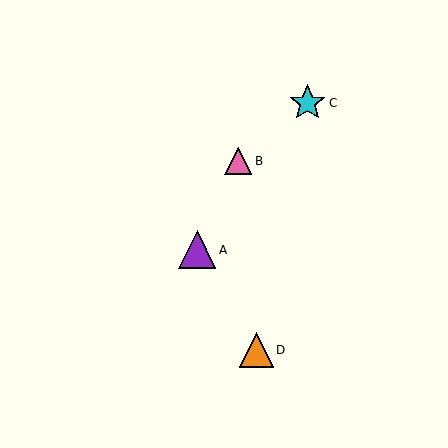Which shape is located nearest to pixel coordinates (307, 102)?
The cyan star (labeled C) at (308, 103) is nearest to that location.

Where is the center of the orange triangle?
The center of the orange triangle is at (256, 350).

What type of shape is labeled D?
Shape D is an orange triangle.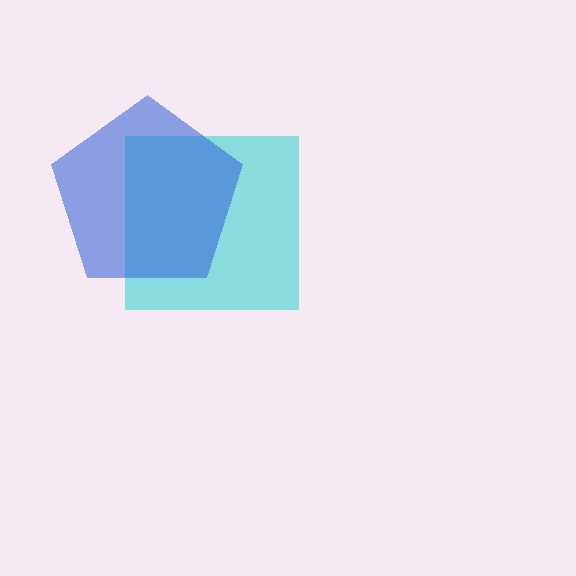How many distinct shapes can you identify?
There are 2 distinct shapes: a cyan square, a blue pentagon.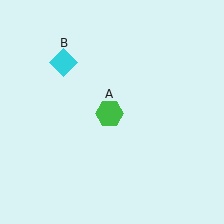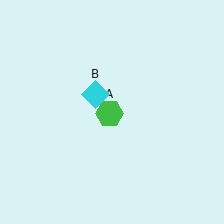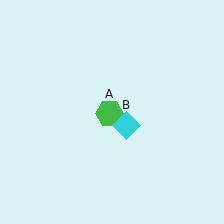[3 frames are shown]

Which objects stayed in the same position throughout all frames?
Green hexagon (object A) remained stationary.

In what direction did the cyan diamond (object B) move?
The cyan diamond (object B) moved down and to the right.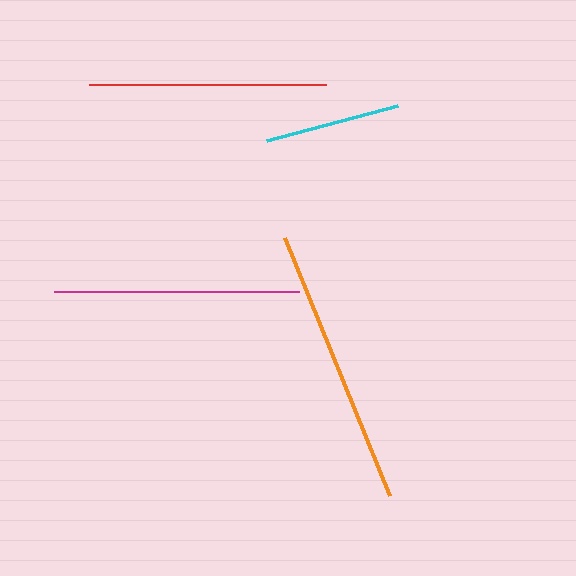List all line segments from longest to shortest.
From longest to shortest: orange, magenta, red, cyan.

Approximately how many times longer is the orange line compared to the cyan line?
The orange line is approximately 2.1 times the length of the cyan line.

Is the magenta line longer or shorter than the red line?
The magenta line is longer than the red line.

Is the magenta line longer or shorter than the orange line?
The orange line is longer than the magenta line.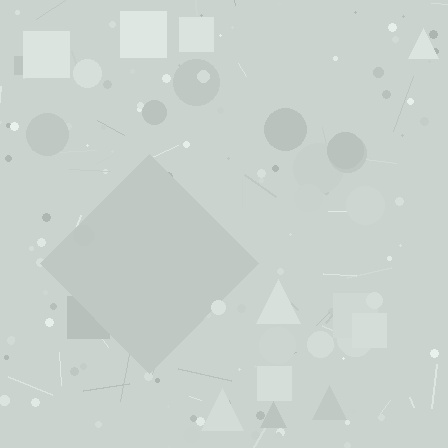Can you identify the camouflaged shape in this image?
The camouflaged shape is a diamond.